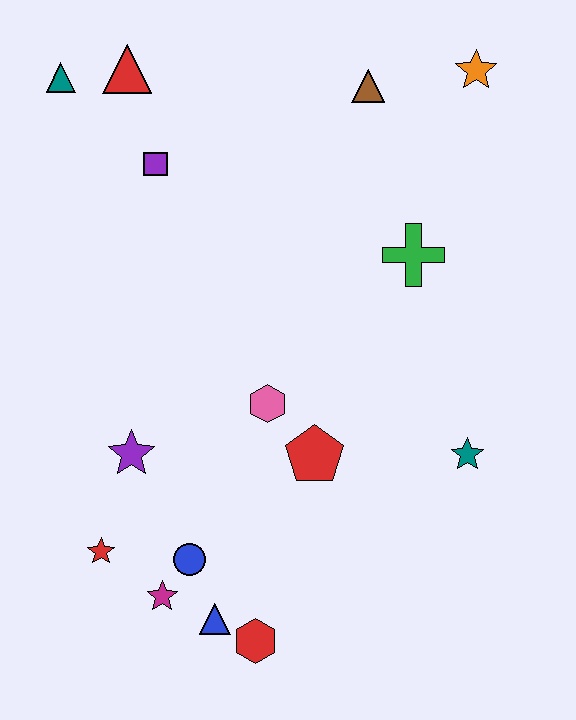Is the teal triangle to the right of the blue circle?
No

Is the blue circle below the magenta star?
No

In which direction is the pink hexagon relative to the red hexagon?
The pink hexagon is above the red hexagon.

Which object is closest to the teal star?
The red pentagon is closest to the teal star.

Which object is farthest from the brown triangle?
The red hexagon is farthest from the brown triangle.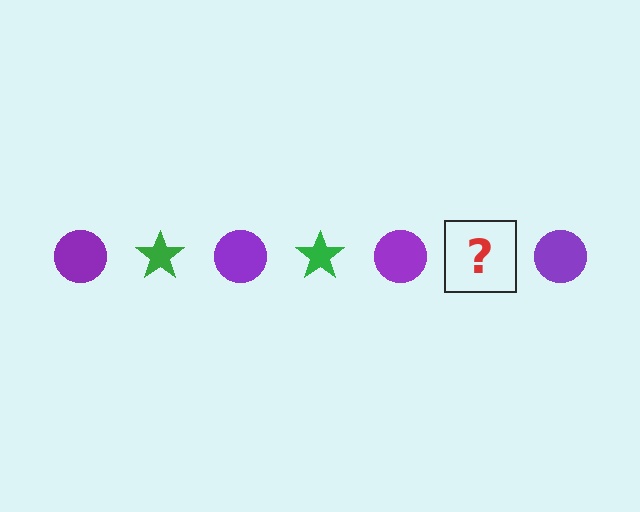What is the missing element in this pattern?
The missing element is a green star.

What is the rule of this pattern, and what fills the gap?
The rule is that the pattern alternates between purple circle and green star. The gap should be filled with a green star.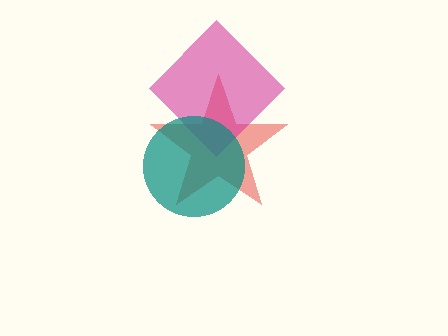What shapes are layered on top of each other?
The layered shapes are: a red star, a magenta diamond, a teal circle.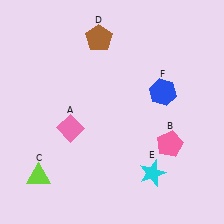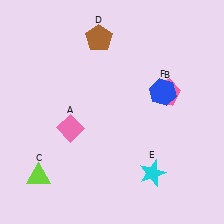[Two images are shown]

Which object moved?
The pink pentagon (B) moved up.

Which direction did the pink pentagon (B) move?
The pink pentagon (B) moved up.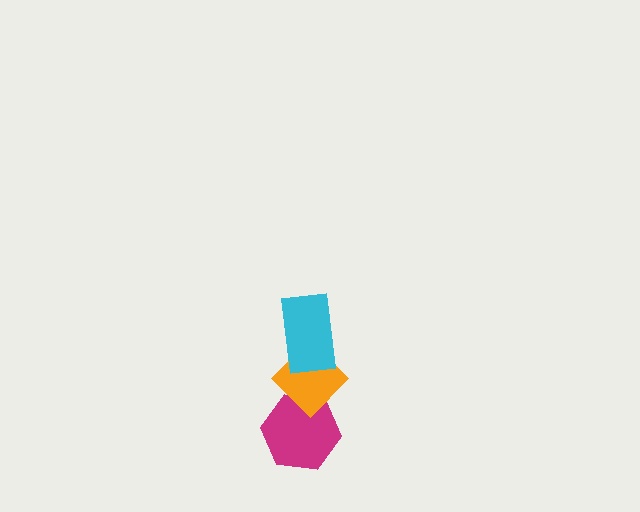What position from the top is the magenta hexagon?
The magenta hexagon is 3rd from the top.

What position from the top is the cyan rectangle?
The cyan rectangle is 1st from the top.